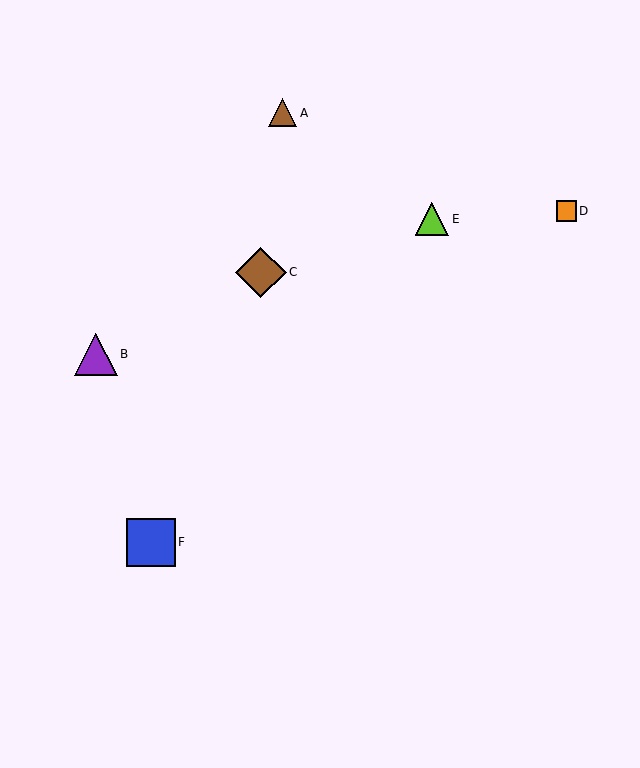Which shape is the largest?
The brown diamond (labeled C) is the largest.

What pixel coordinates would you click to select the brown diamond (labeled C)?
Click at (261, 272) to select the brown diamond C.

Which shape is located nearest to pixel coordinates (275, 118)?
The brown triangle (labeled A) at (283, 113) is nearest to that location.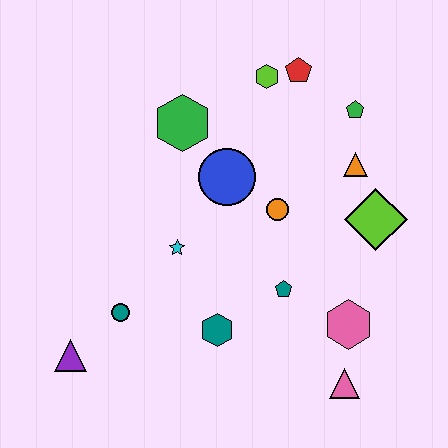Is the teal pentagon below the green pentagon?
Yes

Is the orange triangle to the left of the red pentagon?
No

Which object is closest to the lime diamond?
The orange triangle is closest to the lime diamond.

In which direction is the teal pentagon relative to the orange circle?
The teal pentagon is below the orange circle.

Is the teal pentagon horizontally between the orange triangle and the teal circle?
Yes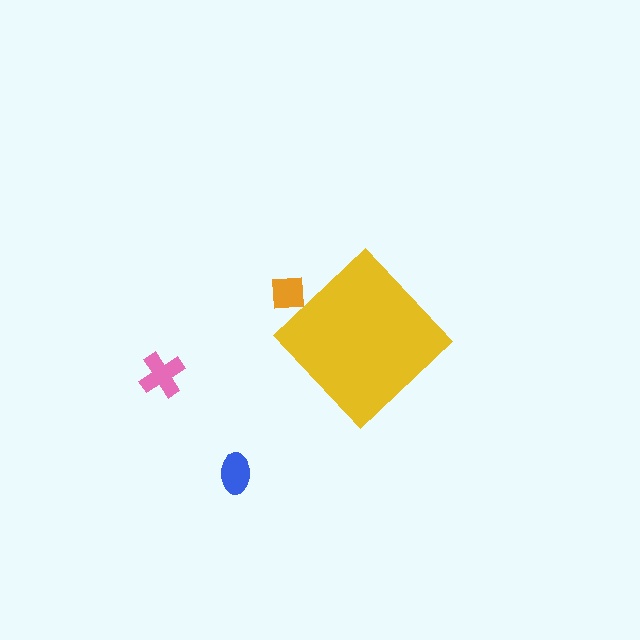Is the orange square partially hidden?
Yes, the orange square is partially hidden behind the yellow diamond.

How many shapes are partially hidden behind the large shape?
1 shape is partially hidden.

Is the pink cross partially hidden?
No, the pink cross is fully visible.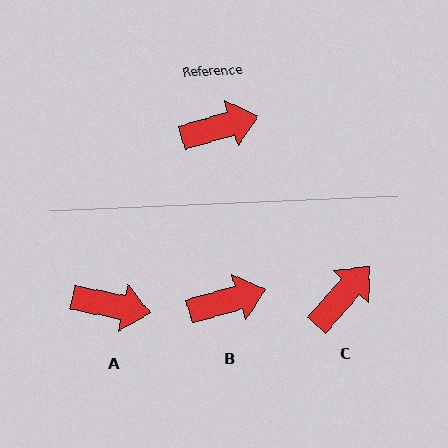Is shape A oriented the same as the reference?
No, it is off by about 27 degrees.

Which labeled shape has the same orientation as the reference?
B.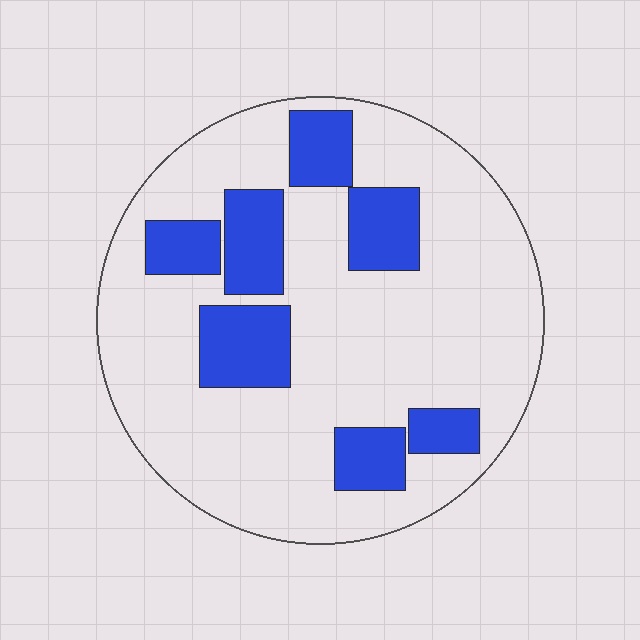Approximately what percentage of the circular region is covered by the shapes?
Approximately 25%.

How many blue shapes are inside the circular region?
7.